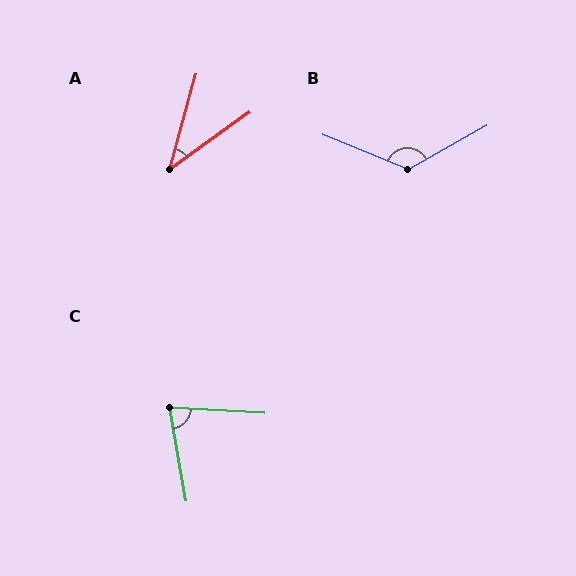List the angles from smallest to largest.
A (39°), C (77°), B (129°).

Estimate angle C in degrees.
Approximately 77 degrees.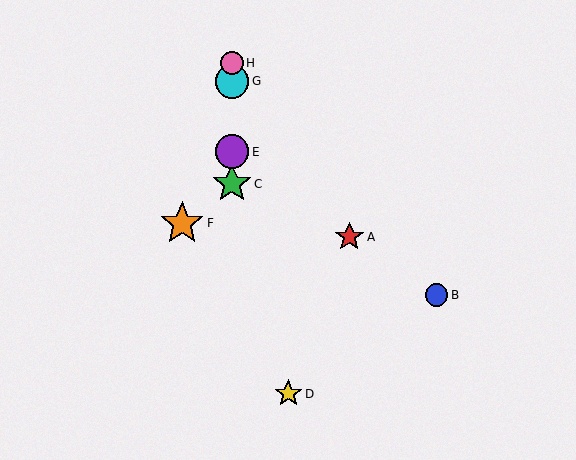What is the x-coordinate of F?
Object F is at x≈182.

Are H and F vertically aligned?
No, H is at x≈232 and F is at x≈182.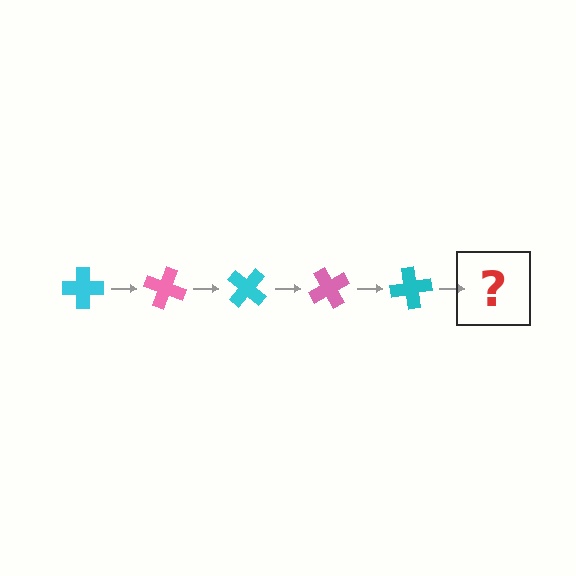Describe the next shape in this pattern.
It should be a pink cross, rotated 100 degrees from the start.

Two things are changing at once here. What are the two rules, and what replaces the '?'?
The two rules are that it rotates 20 degrees each step and the color cycles through cyan and pink. The '?' should be a pink cross, rotated 100 degrees from the start.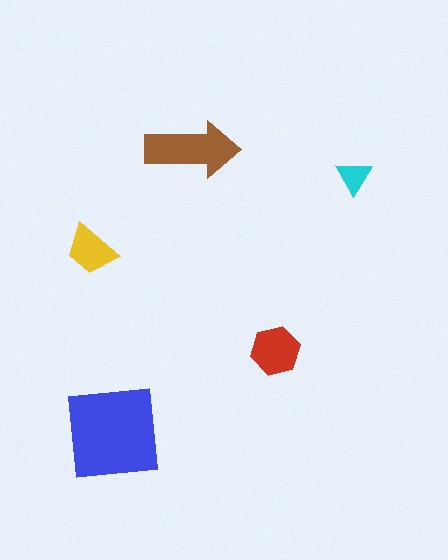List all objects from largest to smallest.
The blue square, the brown arrow, the red hexagon, the yellow trapezoid, the cyan triangle.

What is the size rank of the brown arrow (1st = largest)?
2nd.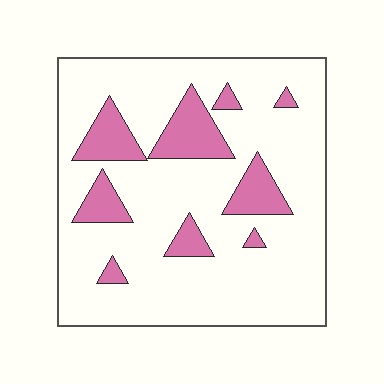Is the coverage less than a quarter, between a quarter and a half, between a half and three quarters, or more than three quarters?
Less than a quarter.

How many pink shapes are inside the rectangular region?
9.